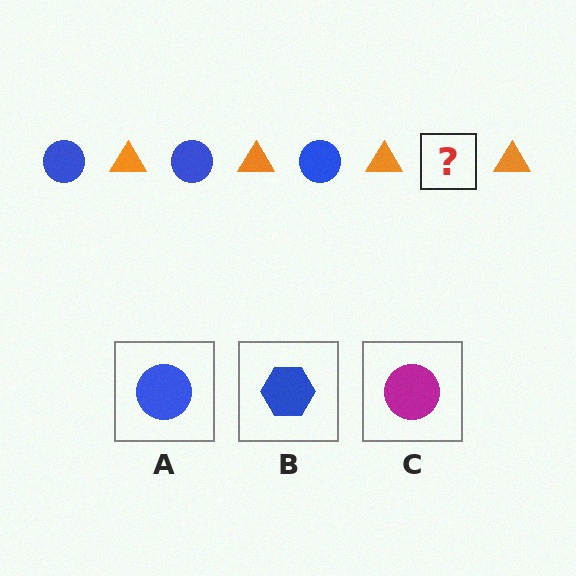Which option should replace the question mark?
Option A.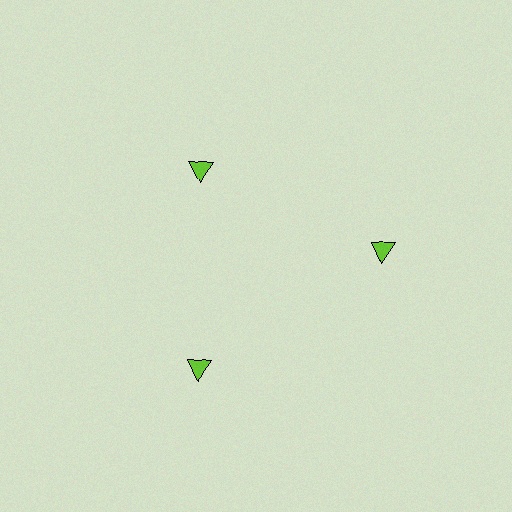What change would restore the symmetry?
The symmetry would be restored by moving it outward, back onto the ring so that all 3 triangles sit at equal angles and equal distance from the center.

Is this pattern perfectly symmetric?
No. The 3 lime triangles are arranged in a ring, but one element near the 11 o'clock position is pulled inward toward the center, breaking the 3-fold rotational symmetry.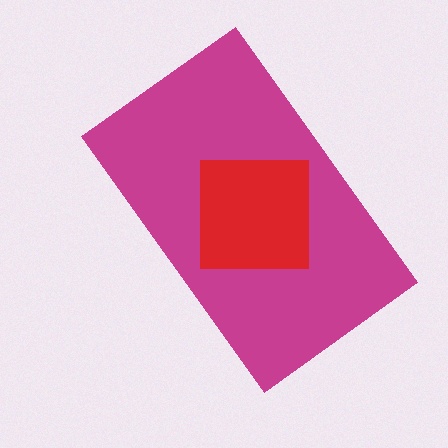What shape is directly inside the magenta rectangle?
The red square.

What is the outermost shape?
The magenta rectangle.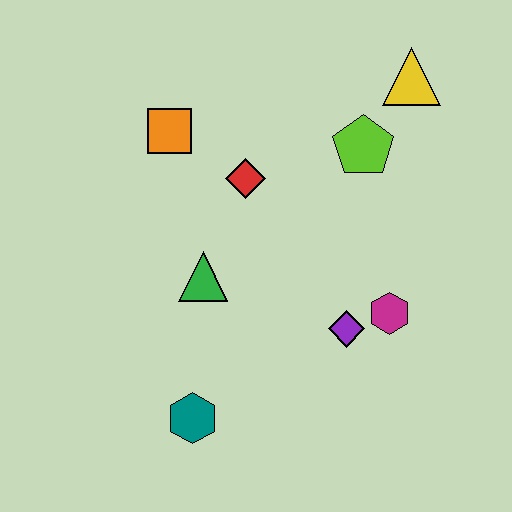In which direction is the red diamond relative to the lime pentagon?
The red diamond is to the left of the lime pentagon.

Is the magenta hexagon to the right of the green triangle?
Yes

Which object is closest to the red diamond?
The orange square is closest to the red diamond.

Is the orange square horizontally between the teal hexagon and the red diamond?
No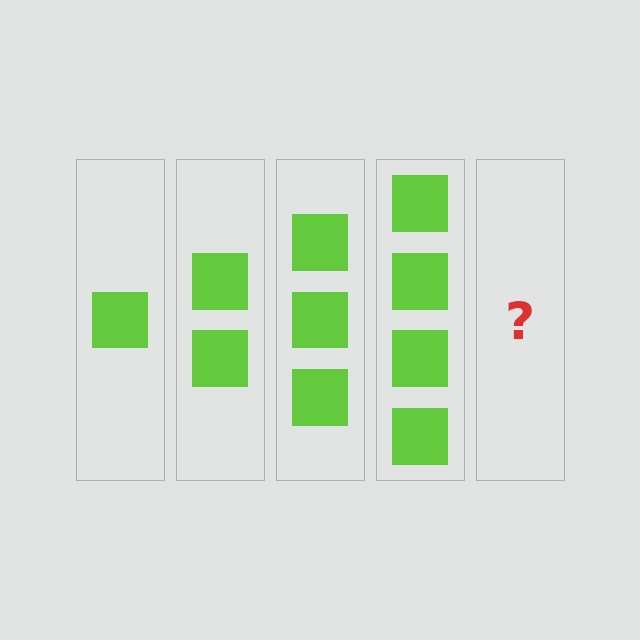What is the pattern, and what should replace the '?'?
The pattern is that each step adds one more square. The '?' should be 5 squares.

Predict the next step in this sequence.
The next step is 5 squares.